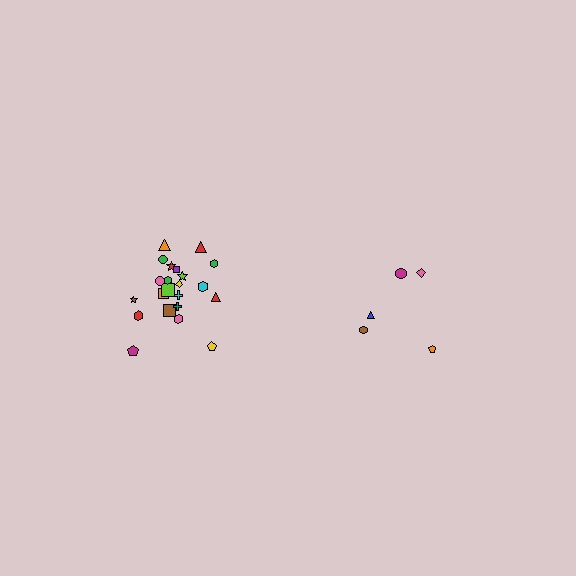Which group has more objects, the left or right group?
The left group.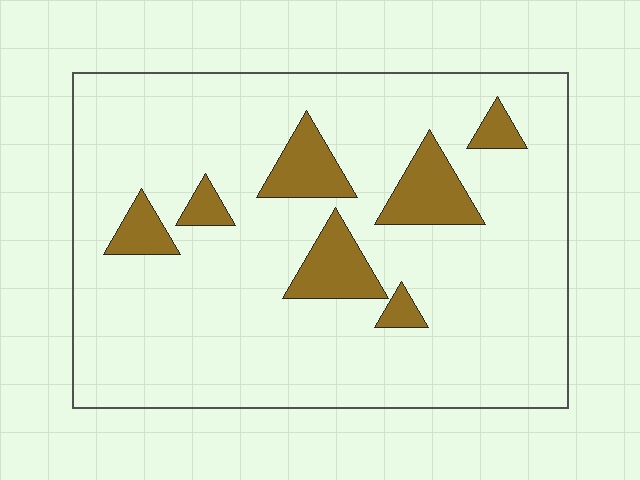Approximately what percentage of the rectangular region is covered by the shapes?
Approximately 15%.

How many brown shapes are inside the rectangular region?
7.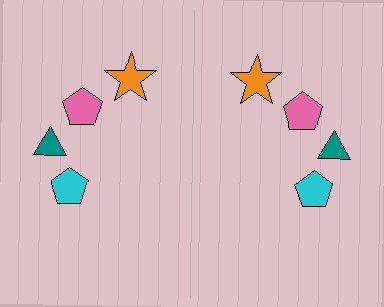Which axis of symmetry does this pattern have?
The pattern has a vertical axis of symmetry running through the center of the image.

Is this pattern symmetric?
Yes, this pattern has bilateral (reflection) symmetry.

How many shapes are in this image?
There are 8 shapes in this image.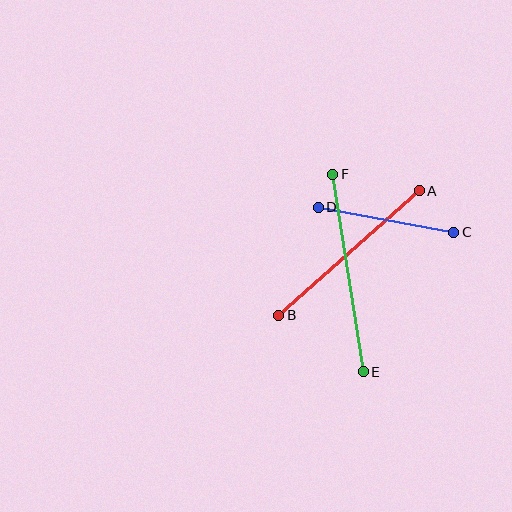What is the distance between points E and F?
The distance is approximately 200 pixels.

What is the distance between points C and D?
The distance is approximately 138 pixels.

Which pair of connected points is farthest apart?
Points E and F are farthest apart.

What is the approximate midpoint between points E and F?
The midpoint is at approximately (348, 273) pixels.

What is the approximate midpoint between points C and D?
The midpoint is at approximately (386, 220) pixels.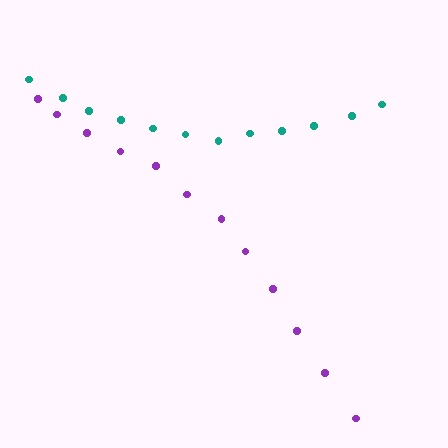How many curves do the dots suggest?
There are 2 distinct paths.